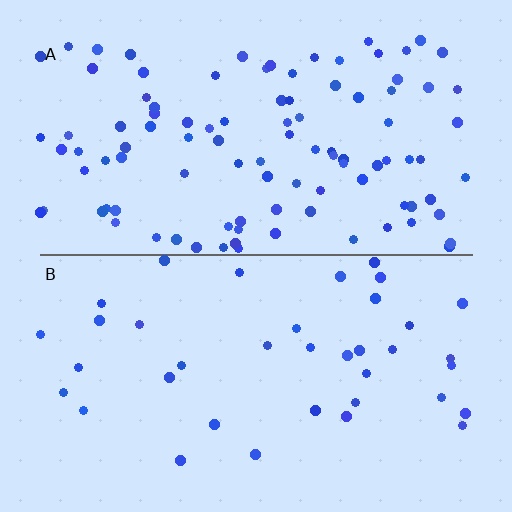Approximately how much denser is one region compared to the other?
Approximately 2.7× — region A over region B.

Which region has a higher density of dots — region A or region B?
A (the top).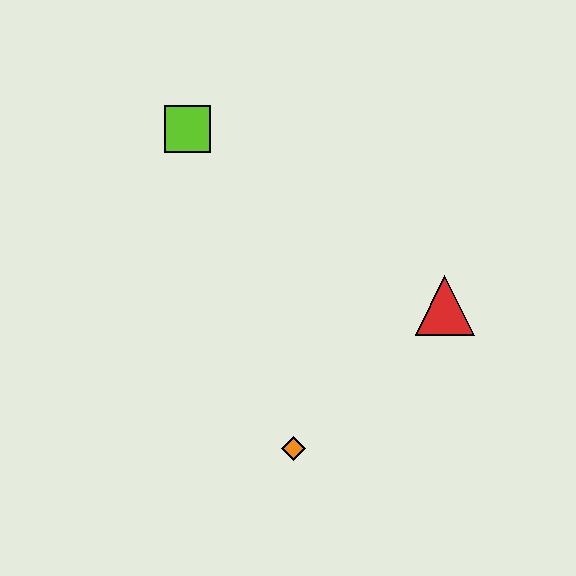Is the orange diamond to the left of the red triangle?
Yes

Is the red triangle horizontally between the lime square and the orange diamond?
No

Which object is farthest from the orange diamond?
The lime square is farthest from the orange diamond.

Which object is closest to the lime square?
The red triangle is closest to the lime square.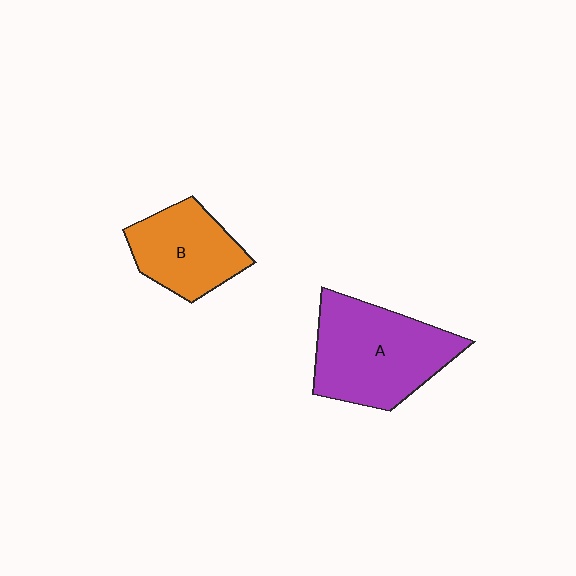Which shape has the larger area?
Shape A (purple).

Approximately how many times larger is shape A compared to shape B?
Approximately 1.5 times.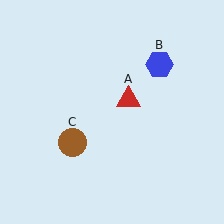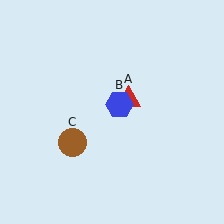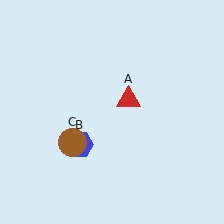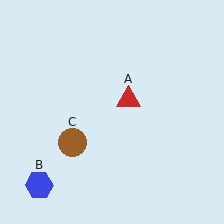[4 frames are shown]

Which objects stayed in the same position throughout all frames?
Red triangle (object A) and brown circle (object C) remained stationary.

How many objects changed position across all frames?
1 object changed position: blue hexagon (object B).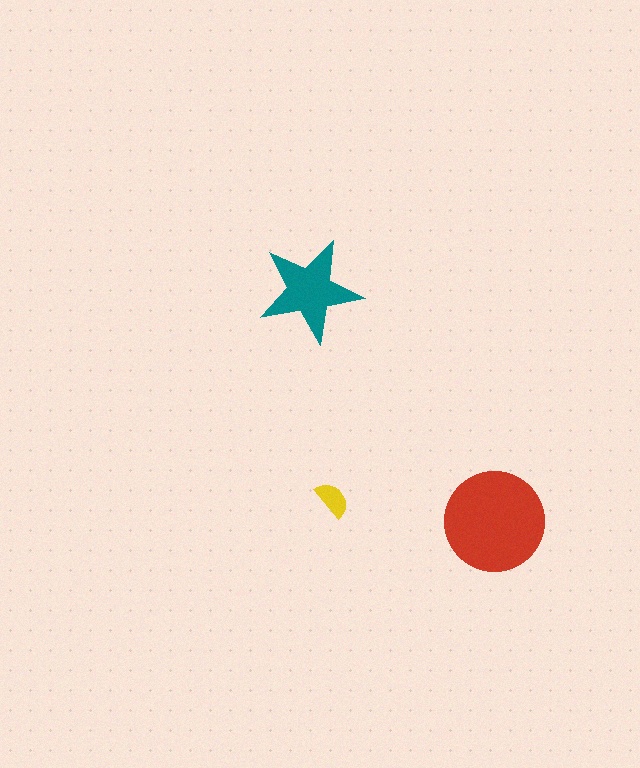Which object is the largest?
The red circle.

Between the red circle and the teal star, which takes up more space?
The red circle.